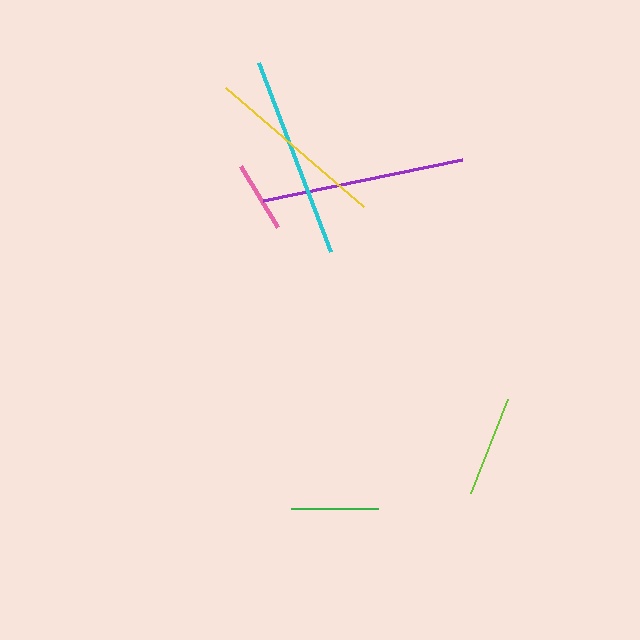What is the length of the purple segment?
The purple segment is approximately 203 pixels long.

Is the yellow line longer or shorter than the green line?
The yellow line is longer than the green line.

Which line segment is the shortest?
The pink line is the shortest at approximately 71 pixels.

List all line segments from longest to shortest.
From longest to shortest: purple, cyan, yellow, lime, green, pink.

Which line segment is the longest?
The purple line is the longest at approximately 203 pixels.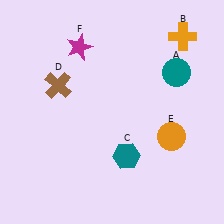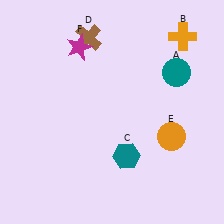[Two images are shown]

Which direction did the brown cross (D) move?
The brown cross (D) moved up.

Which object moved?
The brown cross (D) moved up.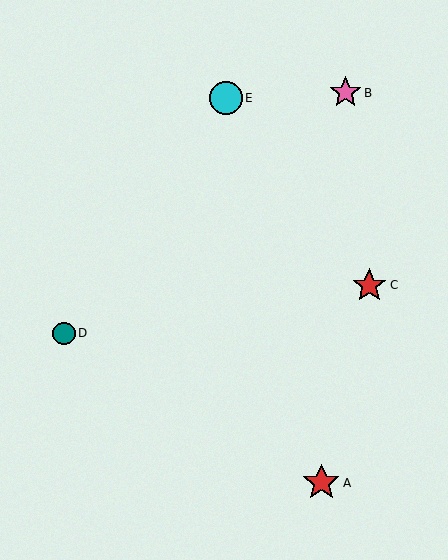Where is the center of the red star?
The center of the red star is at (321, 483).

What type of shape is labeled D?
Shape D is a teal circle.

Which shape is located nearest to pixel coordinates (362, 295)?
The red star (labeled C) at (369, 285) is nearest to that location.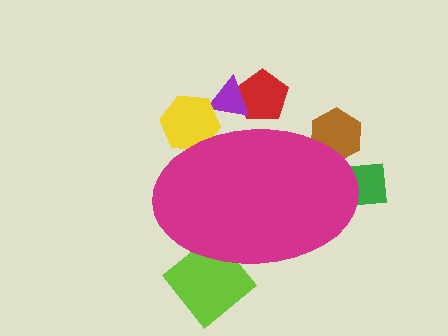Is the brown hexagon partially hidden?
Yes, the brown hexagon is partially hidden behind the magenta ellipse.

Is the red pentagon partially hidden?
Yes, the red pentagon is partially hidden behind the magenta ellipse.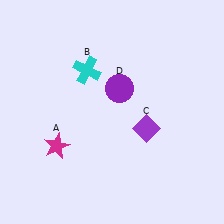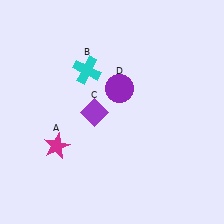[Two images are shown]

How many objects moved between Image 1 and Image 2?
1 object moved between the two images.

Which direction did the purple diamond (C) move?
The purple diamond (C) moved left.